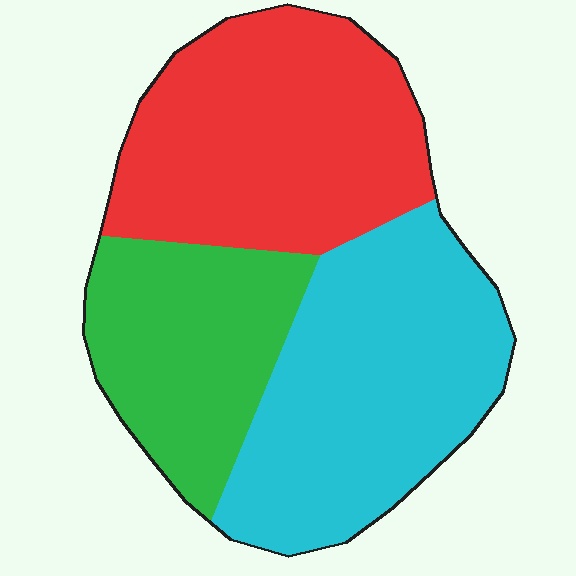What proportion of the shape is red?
Red takes up between a quarter and a half of the shape.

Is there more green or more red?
Red.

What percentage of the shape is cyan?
Cyan covers around 40% of the shape.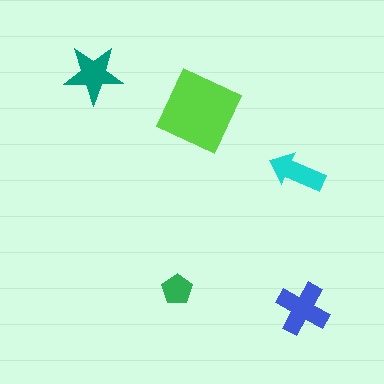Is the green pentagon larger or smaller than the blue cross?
Smaller.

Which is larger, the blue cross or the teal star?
The blue cross.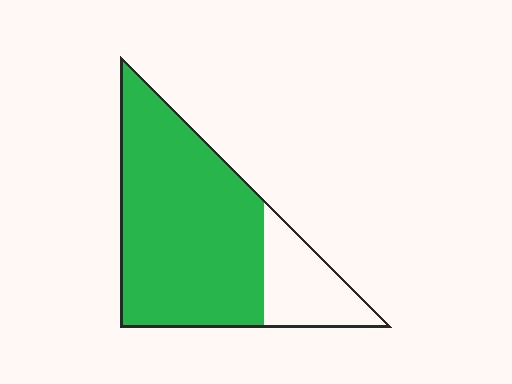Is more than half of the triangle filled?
Yes.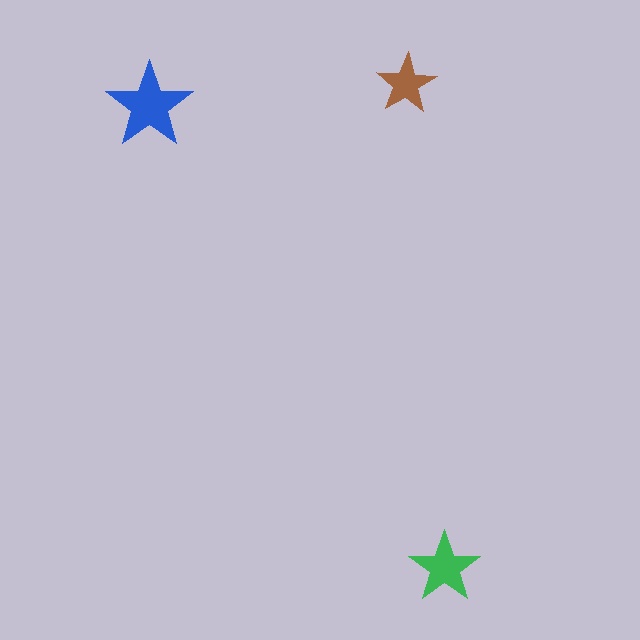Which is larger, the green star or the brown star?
The green one.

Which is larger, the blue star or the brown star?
The blue one.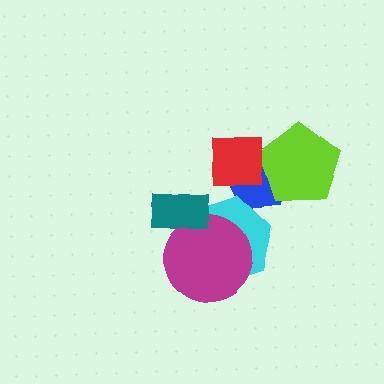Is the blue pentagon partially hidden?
Yes, it is partially covered by another shape.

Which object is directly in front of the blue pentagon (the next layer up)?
The cyan hexagon is directly in front of the blue pentagon.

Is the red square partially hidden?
No, no other shape covers it.